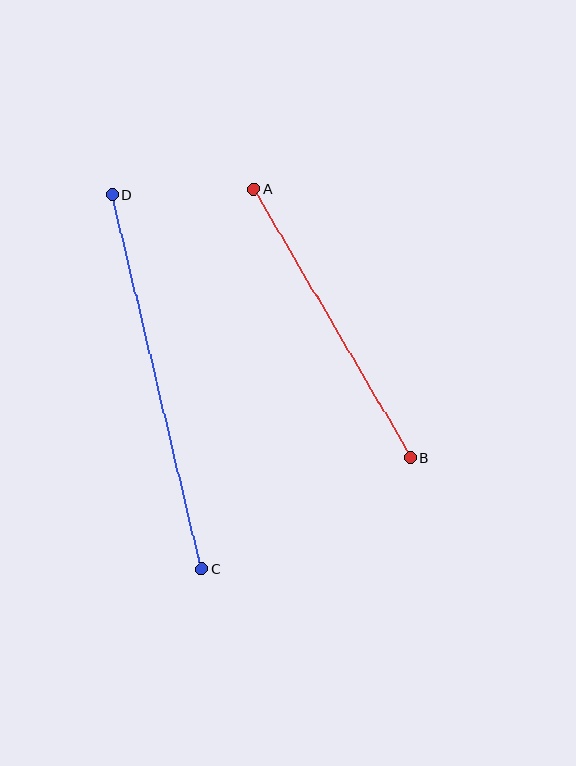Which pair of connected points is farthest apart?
Points C and D are farthest apart.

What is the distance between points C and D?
The distance is approximately 385 pixels.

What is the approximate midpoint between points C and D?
The midpoint is at approximately (157, 382) pixels.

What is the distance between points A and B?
The distance is approximately 311 pixels.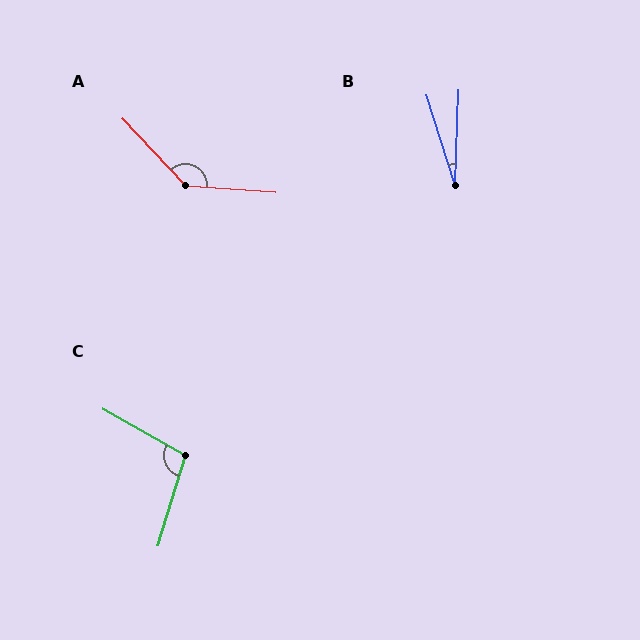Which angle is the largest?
A, at approximately 137 degrees.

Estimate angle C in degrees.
Approximately 103 degrees.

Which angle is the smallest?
B, at approximately 19 degrees.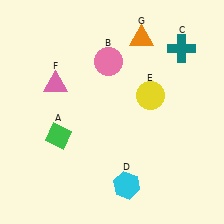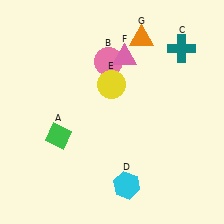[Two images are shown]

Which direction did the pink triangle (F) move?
The pink triangle (F) moved right.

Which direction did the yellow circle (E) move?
The yellow circle (E) moved left.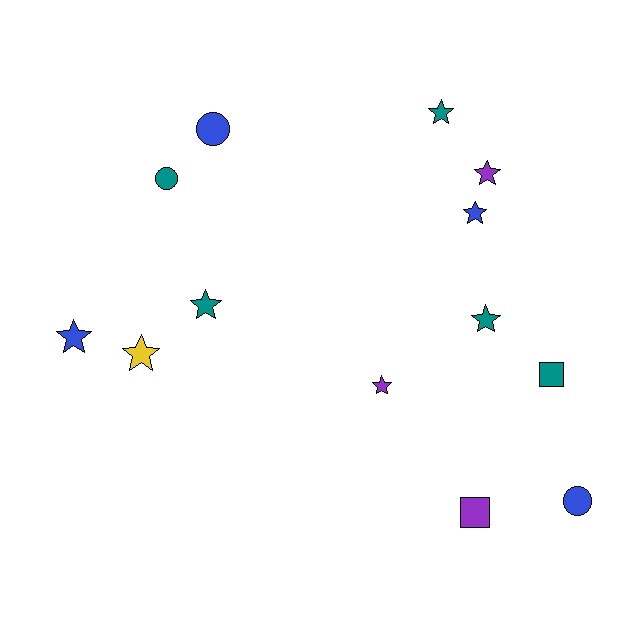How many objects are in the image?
There are 13 objects.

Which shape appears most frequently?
Star, with 8 objects.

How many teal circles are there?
There is 1 teal circle.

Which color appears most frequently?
Teal, with 5 objects.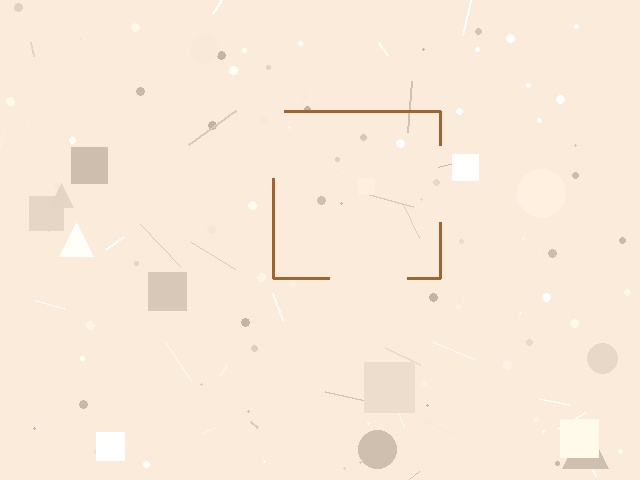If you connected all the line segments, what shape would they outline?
They would outline a square.